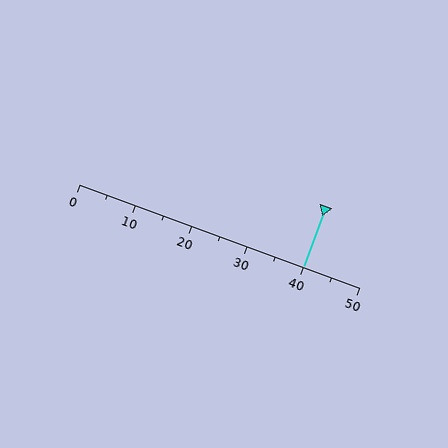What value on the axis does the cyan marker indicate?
The marker indicates approximately 40.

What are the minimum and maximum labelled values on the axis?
The axis runs from 0 to 50.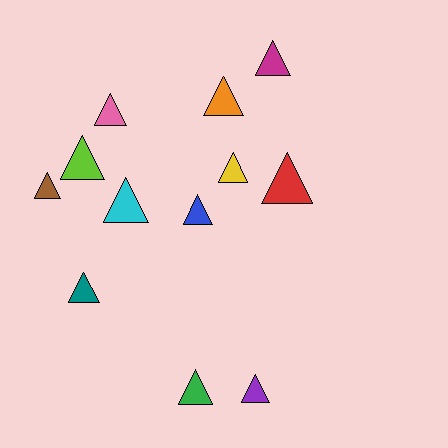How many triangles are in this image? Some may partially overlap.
There are 12 triangles.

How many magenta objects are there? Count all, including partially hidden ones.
There is 1 magenta object.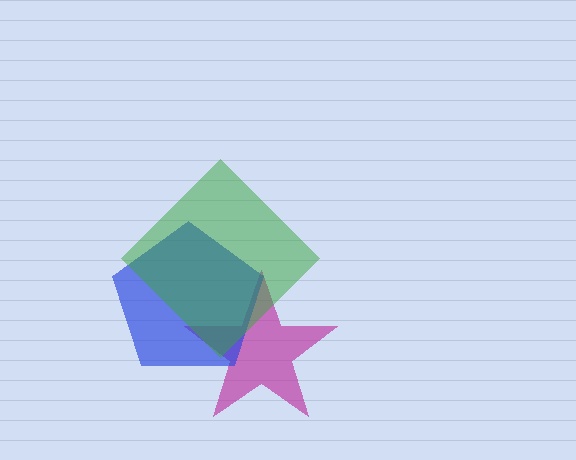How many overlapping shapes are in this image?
There are 3 overlapping shapes in the image.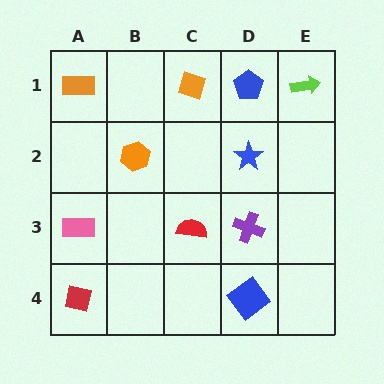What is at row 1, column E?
A lime arrow.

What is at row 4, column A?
A red square.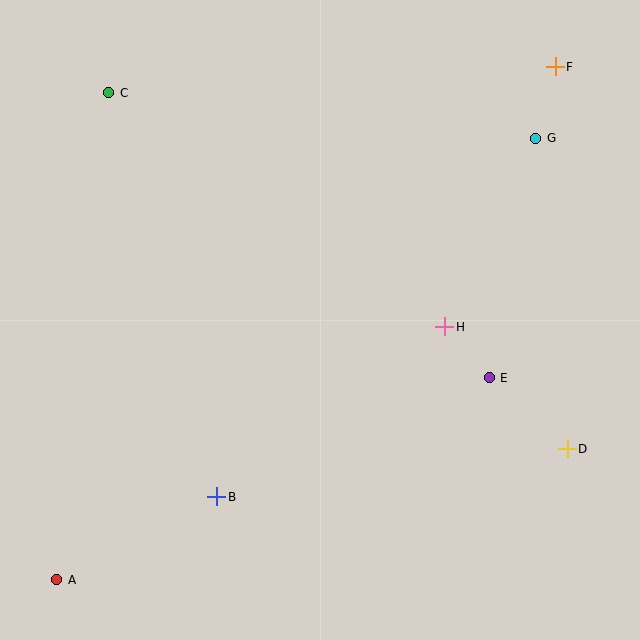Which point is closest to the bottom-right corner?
Point D is closest to the bottom-right corner.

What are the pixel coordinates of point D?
Point D is at (567, 449).